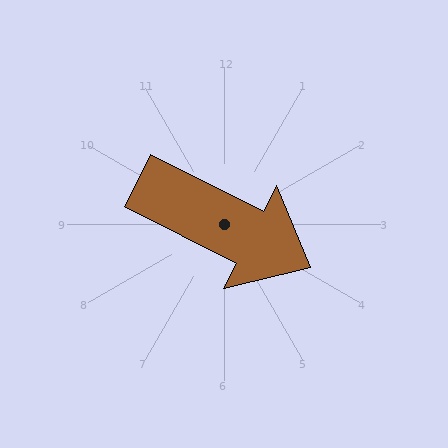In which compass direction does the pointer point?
Southeast.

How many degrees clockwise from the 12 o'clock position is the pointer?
Approximately 117 degrees.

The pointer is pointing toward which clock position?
Roughly 4 o'clock.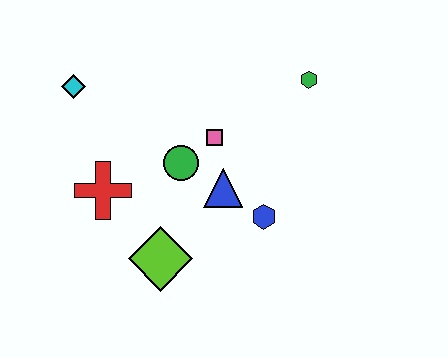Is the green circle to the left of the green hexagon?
Yes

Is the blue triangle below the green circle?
Yes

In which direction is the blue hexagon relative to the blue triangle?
The blue hexagon is to the right of the blue triangle.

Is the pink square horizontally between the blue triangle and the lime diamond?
Yes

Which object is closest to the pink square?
The green circle is closest to the pink square.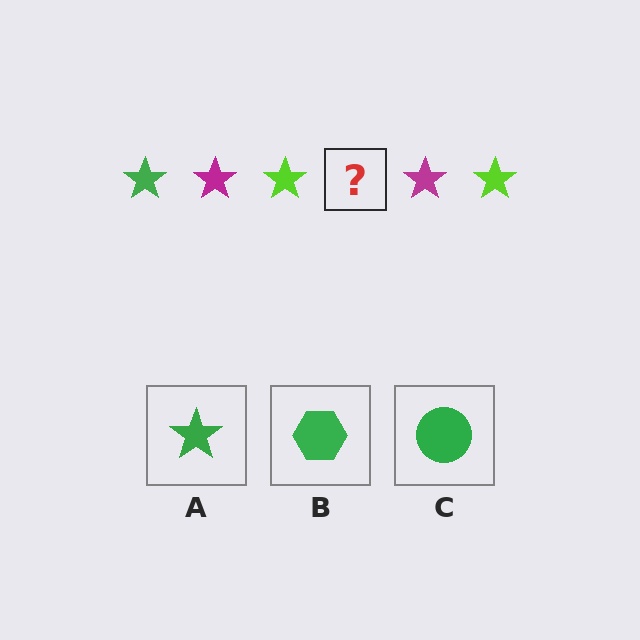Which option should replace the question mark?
Option A.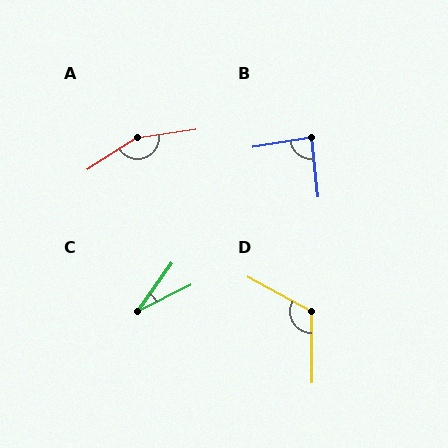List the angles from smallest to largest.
C (28°), B (87°), D (119°), A (156°).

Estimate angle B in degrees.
Approximately 87 degrees.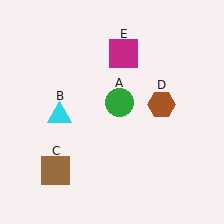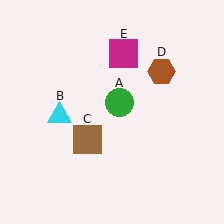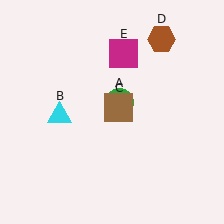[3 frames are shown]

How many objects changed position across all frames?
2 objects changed position: brown square (object C), brown hexagon (object D).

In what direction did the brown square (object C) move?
The brown square (object C) moved up and to the right.